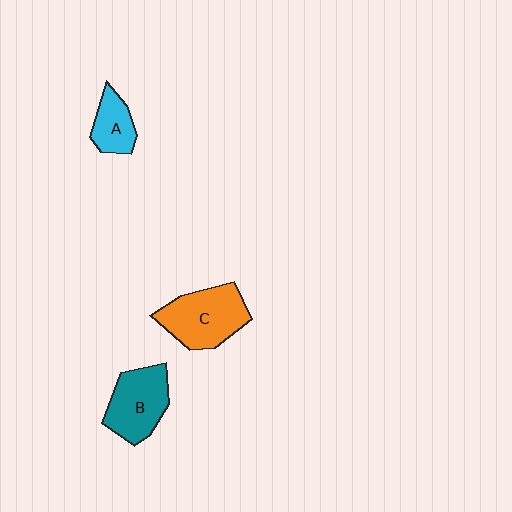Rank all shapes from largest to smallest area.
From largest to smallest: C (orange), B (teal), A (cyan).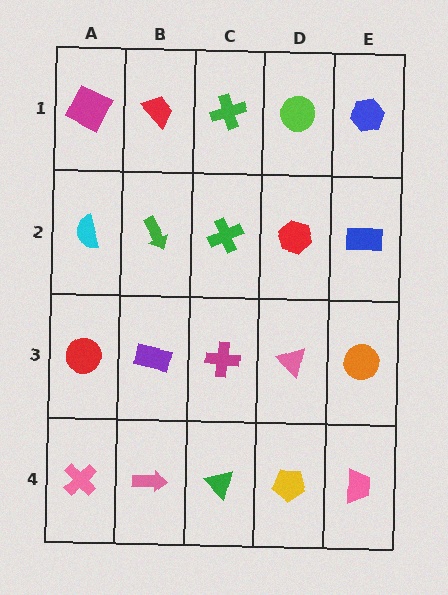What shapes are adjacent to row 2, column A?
A magenta square (row 1, column A), a red circle (row 3, column A), a green arrow (row 2, column B).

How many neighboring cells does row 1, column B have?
3.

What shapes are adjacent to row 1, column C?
A green cross (row 2, column C), a red trapezoid (row 1, column B), a lime circle (row 1, column D).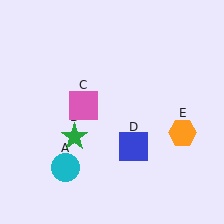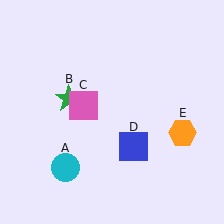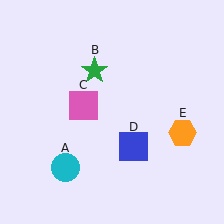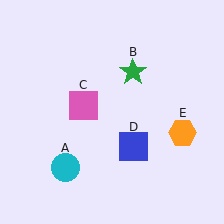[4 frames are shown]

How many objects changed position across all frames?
1 object changed position: green star (object B).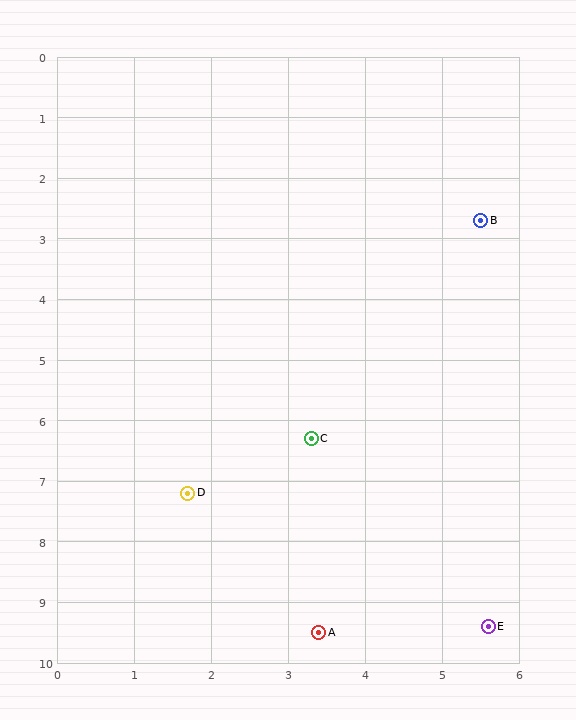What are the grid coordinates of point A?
Point A is at approximately (3.4, 9.5).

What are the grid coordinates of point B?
Point B is at approximately (5.5, 2.7).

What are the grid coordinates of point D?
Point D is at approximately (1.7, 7.2).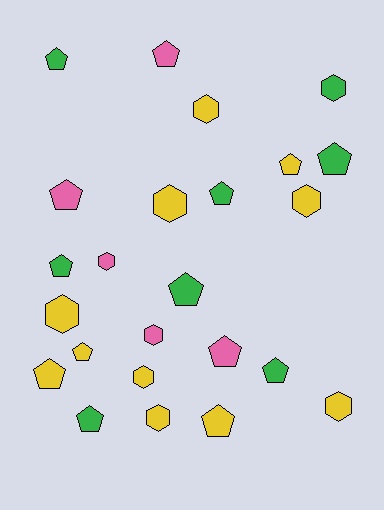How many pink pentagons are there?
There are 3 pink pentagons.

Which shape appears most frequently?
Pentagon, with 14 objects.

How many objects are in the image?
There are 24 objects.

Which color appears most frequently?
Yellow, with 11 objects.